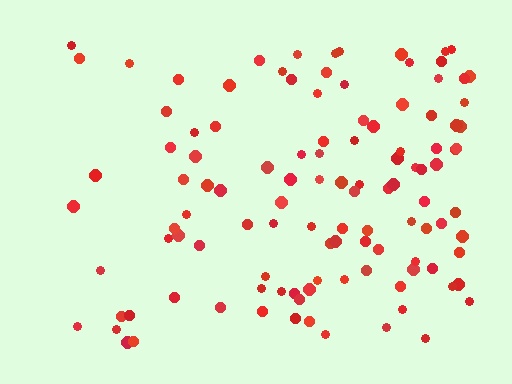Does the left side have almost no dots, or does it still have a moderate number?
Still a moderate number, just noticeably fewer than the right.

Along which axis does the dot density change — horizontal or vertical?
Horizontal.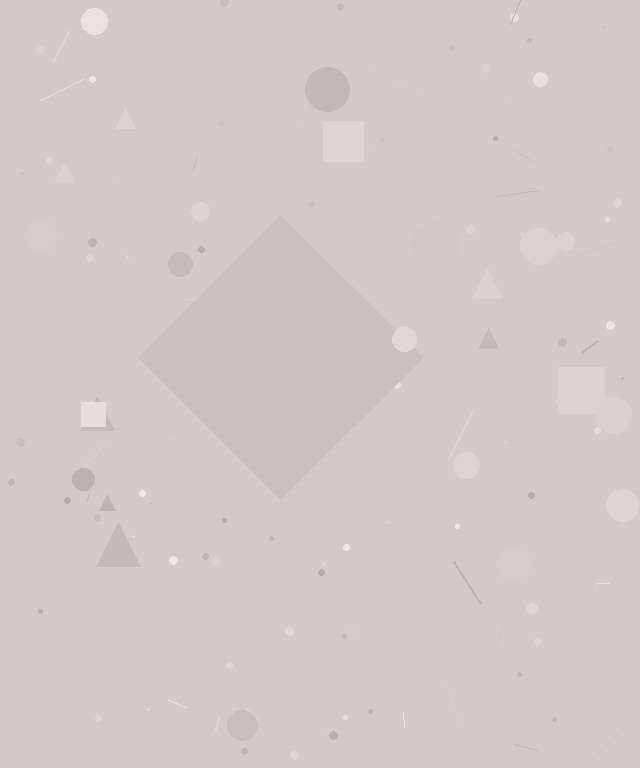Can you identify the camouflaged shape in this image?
The camouflaged shape is a diamond.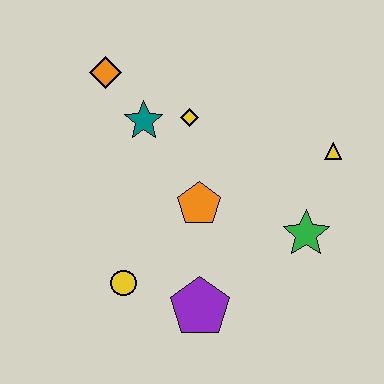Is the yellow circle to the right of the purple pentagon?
No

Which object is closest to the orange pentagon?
The yellow diamond is closest to the orange pentagon.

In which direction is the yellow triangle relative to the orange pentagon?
The yellow triangle is to the right of the orange pentagon.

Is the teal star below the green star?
No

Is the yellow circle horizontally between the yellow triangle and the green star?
No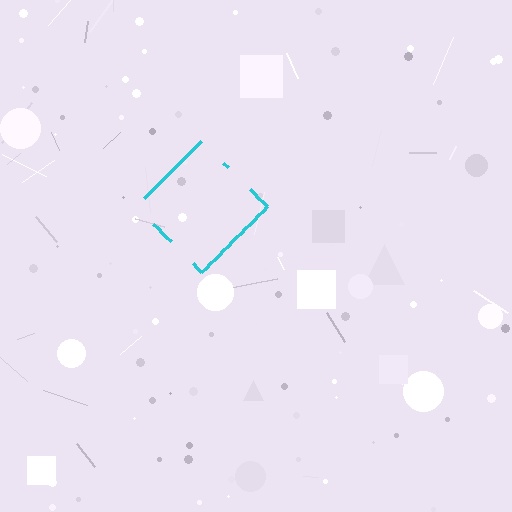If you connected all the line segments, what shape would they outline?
They would outline a diamond.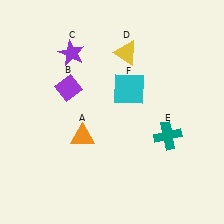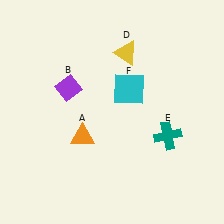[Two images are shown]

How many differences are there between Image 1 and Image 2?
There is 1 difference between the two images.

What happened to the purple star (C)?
The purple star (C) was removed in Image 2. It was in the top-left area of Image 1.